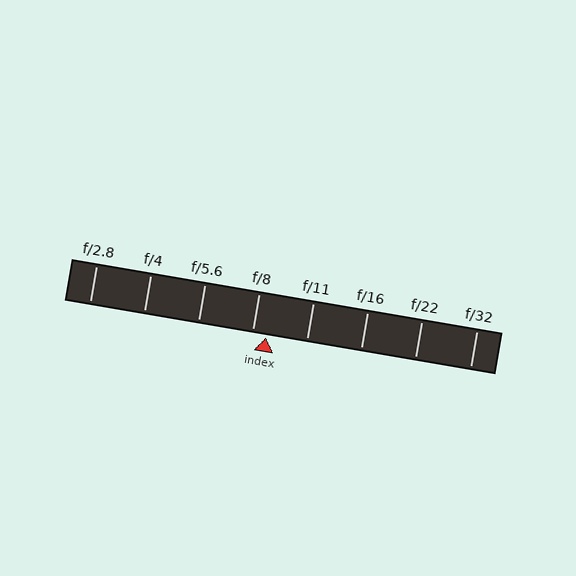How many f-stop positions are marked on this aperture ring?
There are 8 f-stop positions marked.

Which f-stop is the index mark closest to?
The index mark is closest to f/8.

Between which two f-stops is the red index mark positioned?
The index mark is between f/8 and f/11.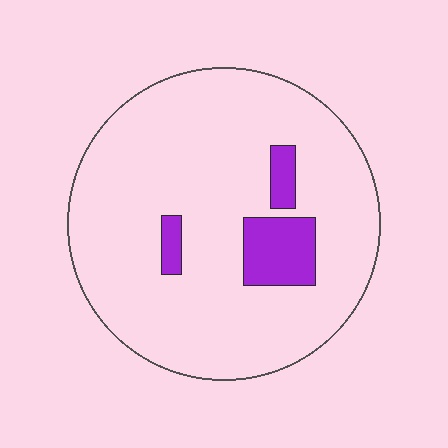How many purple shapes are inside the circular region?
3.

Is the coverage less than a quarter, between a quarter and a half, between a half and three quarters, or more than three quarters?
Less than a quarter.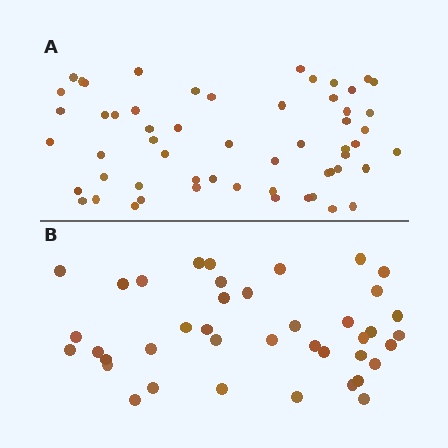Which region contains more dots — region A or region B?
Region A (the top region) has more dots.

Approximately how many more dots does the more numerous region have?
Region A has approximately 15 more dots than region B.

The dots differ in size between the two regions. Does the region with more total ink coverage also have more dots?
No. Region B has more total ink coverage because its dots are larger, but region A actually contains more individual dots. Total area can be misleading — the number of items is what matters here.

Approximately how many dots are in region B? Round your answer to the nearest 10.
About 40 dots.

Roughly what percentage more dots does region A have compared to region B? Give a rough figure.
About 40% more.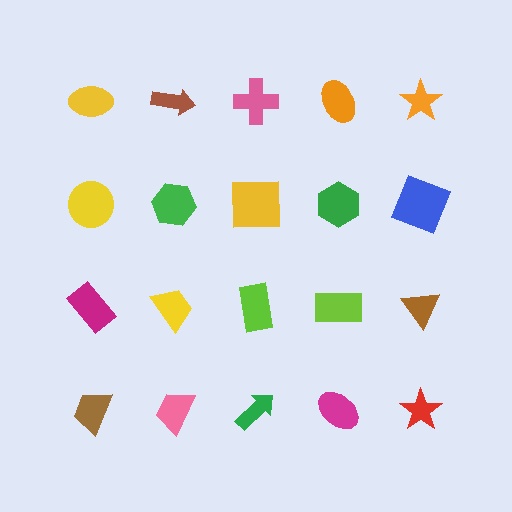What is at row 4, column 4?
A magenta ellipse.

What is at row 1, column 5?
An orange star.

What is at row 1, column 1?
A yellow ellipse.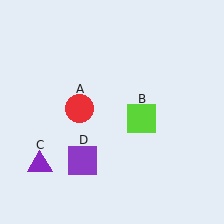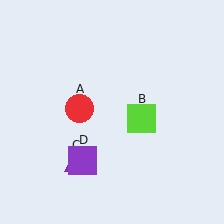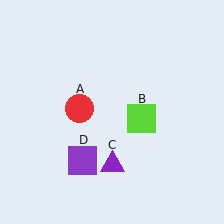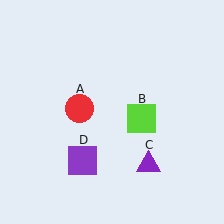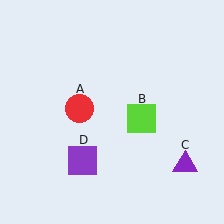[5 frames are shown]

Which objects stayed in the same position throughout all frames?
Red circle (object A) and lime square (object B) and purple square (object D) remained stationary.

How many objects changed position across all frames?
1 object changed position: purple triangle (object C).